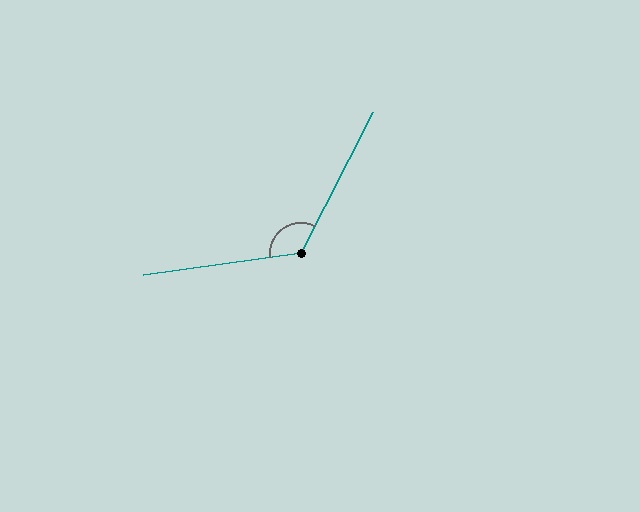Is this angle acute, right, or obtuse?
It is obtuse.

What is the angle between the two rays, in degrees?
Approximately 125 degrees.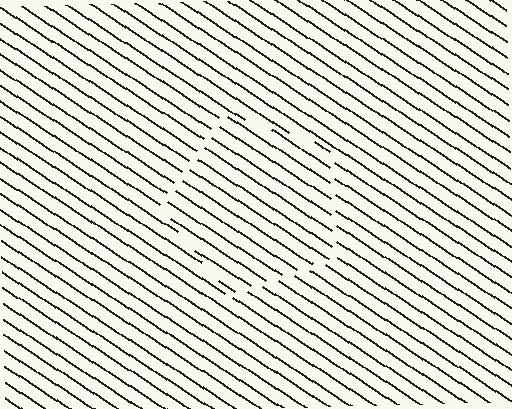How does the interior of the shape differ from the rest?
The interior of the shape contains the same grating, shifted by half a period — the contour is defined by the phase discontinuity where line-ends from the inner and outer gratings abut.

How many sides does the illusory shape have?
5 sides — the line-ends trace a pentagon.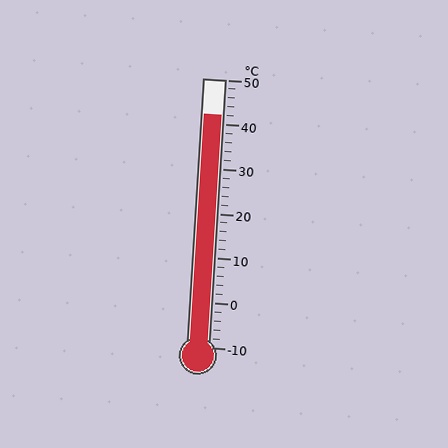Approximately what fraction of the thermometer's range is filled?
The thermometer is filled to approximately 85% of its range.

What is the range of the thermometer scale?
The thermometer scale ranges from -10°C to 50°C.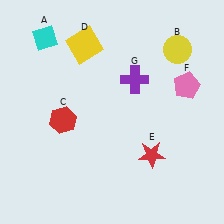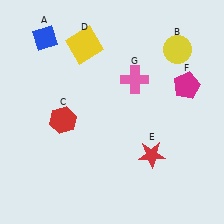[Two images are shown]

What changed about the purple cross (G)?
In Image 1, G is purple. In Image 2, it changed to pink.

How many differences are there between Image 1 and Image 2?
There are 3 differences between the two images.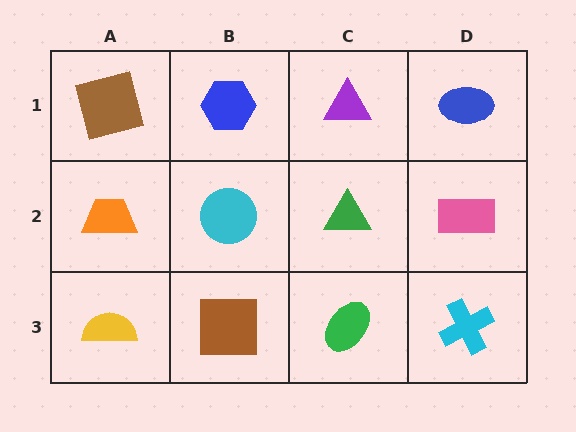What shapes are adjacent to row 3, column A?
An orange trapezoid (row 2, column A), a brown square (row 3, column B).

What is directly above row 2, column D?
A blue ellipse.